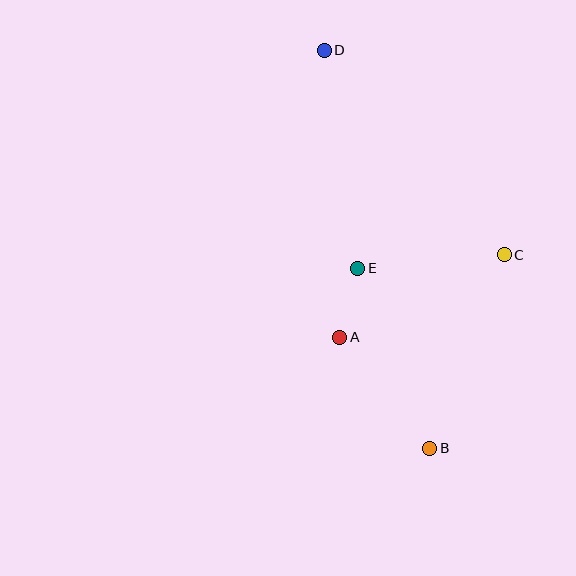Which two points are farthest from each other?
Points B and D are farthest from each other.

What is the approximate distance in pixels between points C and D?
The distance between C and D is approximately 272 pixels.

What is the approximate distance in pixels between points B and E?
The distance between B and E is approximately 194 pixels.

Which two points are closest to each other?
Points A and E are closest to each other.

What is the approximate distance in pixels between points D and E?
The distance between D and E is approximately 220 pixels.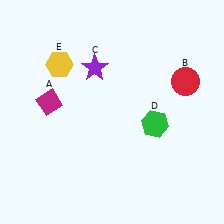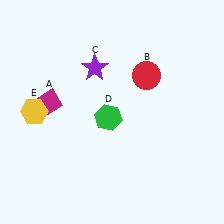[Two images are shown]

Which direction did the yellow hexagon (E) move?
The yellow hexagon (E) moved down.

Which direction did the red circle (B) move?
The red circle (B) moved left.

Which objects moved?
The objects that moved are: the red circle (B), the green hexagon (D), the yellow hexagon (E).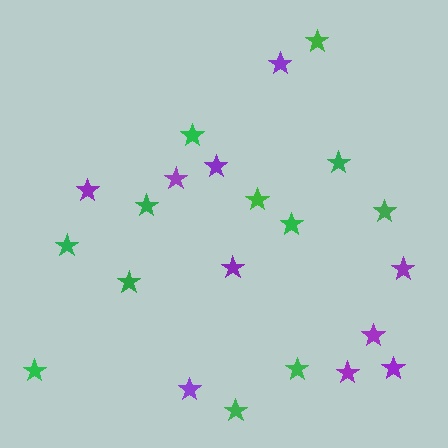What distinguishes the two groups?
There are 2 groups: one group of purple stars (10) and one group of green stars (12).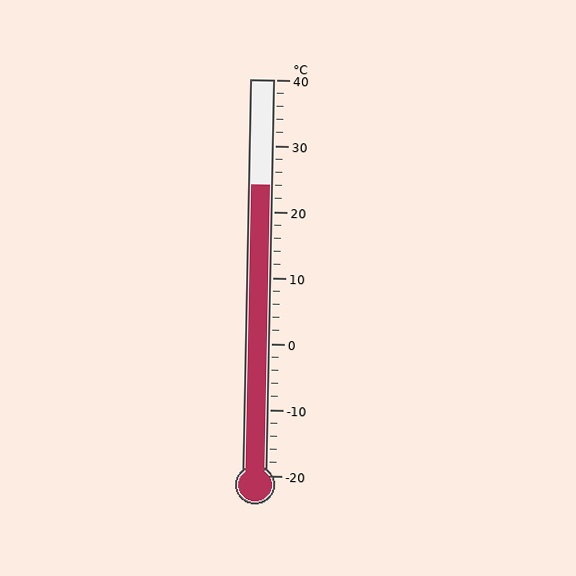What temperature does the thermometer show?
The thermometer shows approximately 24°C.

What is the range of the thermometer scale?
The thermometer scale ranges from -20°C to 40°C.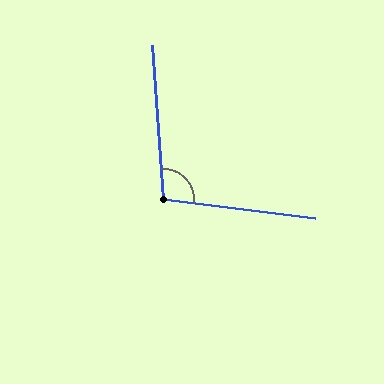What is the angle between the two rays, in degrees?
Approximately 101 degrees.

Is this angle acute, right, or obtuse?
It is obtuse.